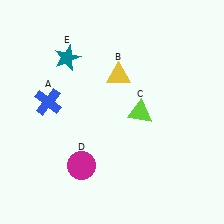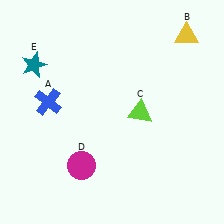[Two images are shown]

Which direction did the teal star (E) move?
The teal star (E) moved left.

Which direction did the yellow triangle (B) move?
The yellow triangle (B) moved right.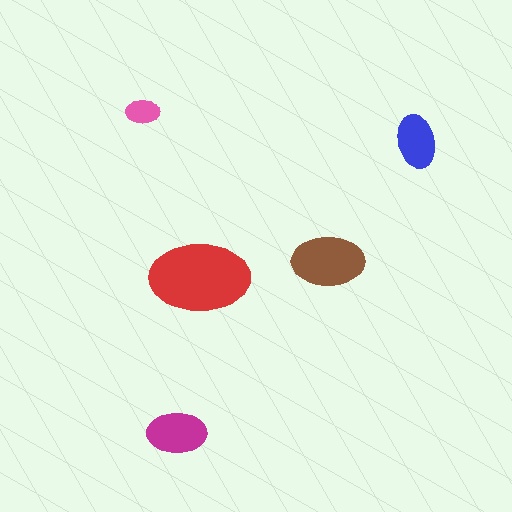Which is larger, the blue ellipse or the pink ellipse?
The blue one.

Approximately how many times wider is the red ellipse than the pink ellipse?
About 3 times wider.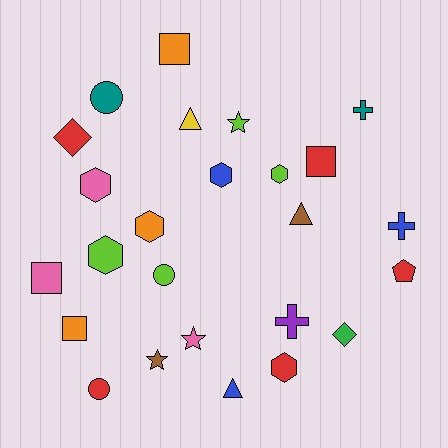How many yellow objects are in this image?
There is 1 yellow object.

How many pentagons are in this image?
There is 1 pentagon.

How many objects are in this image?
There are 25 objects.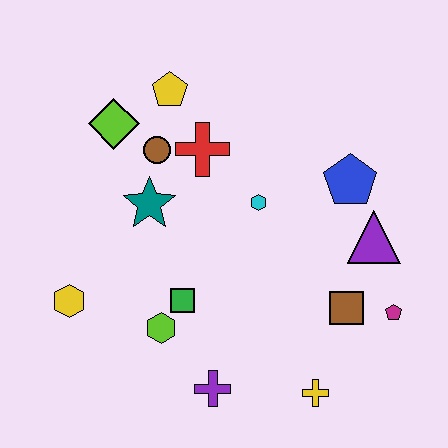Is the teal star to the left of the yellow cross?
Yes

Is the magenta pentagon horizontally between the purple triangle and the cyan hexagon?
No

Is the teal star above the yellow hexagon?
Yes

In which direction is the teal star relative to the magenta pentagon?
The teal star is to the left of the magenta pentagon.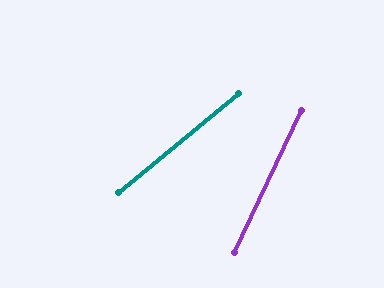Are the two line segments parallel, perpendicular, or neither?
Neither parallel nor perpendicular — they differ by about 25°.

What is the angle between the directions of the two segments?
Approximately 25 degrees.